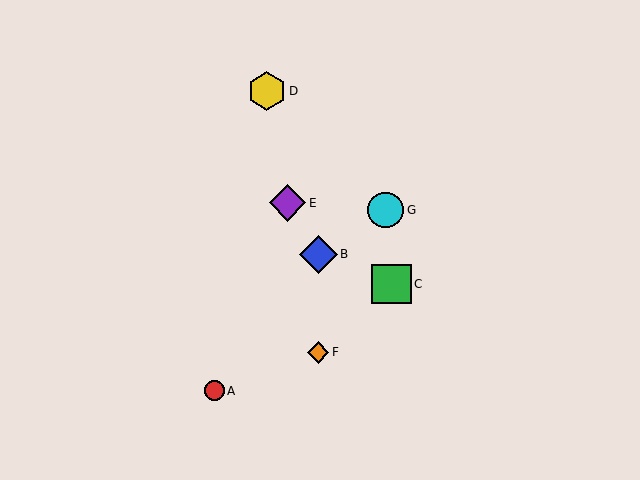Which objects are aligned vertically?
Objects B, F are aligned vertically.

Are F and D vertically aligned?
No, F is at x≈318 and D is at x≈267.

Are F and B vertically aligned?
Yes, both are at x≈318.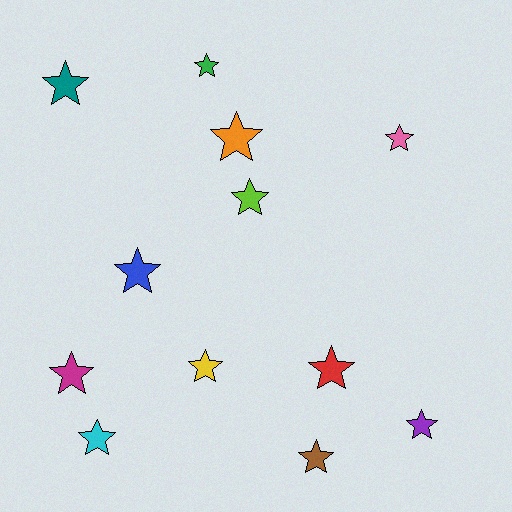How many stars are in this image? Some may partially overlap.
There are 12 stars.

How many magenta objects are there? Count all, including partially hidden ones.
There is 1 magenta object.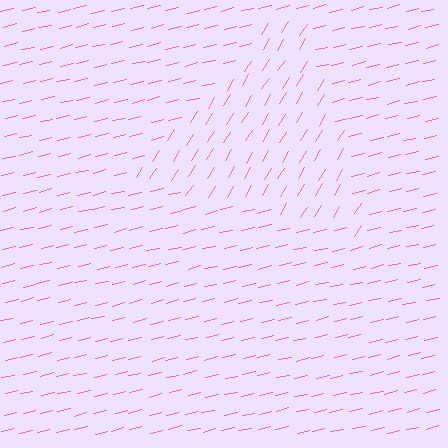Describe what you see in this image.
The image is filled with small pink line segments. A triangle region in the image has lines oriented differently from the surrounding lines, creating a visible texture boundary.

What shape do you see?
I see a triangle.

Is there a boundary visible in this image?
Yes, there is a texture boundary formed by a change in line orientation.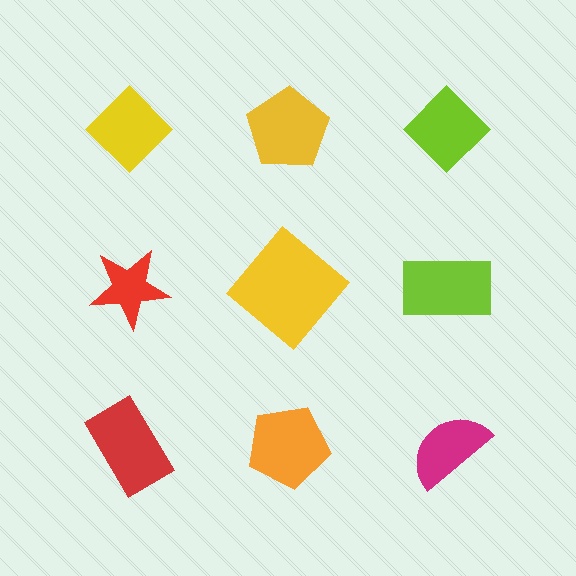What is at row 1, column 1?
A yellow diamond.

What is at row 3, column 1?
A red rectangle.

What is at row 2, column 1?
A red star.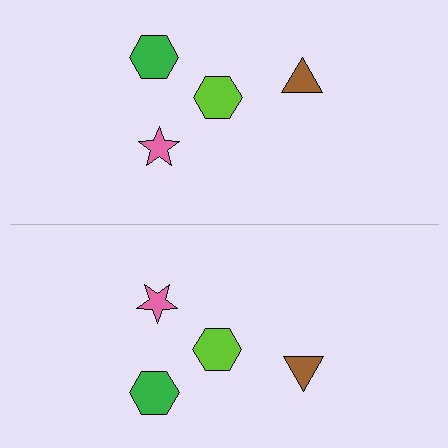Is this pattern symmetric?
Yes, this pattern has bilateral (reflection) symmetry.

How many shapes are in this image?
There are 8 shapes in this image.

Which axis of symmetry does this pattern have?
The pattern has a horizontal axis of symmetry running through the center of the image.